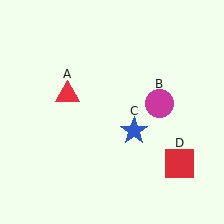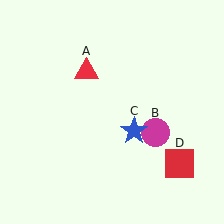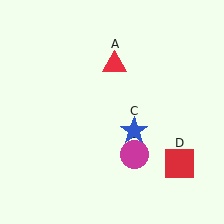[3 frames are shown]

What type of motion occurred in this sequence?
The red triangle (object A), magenta circle (object B) rotated clockwise around the center of the scene.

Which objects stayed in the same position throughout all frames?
Blue star (object C) and red square (object D) remained stationary.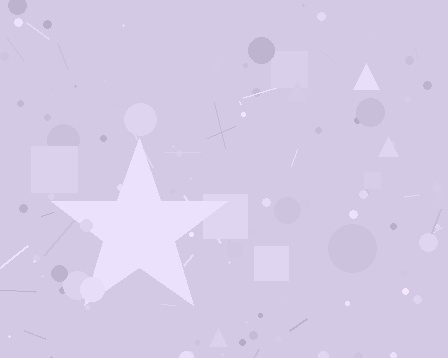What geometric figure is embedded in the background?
A star is embedded in the background.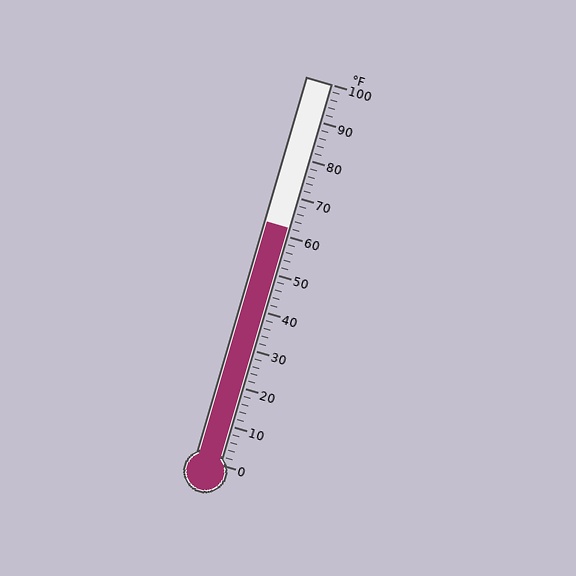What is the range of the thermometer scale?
The thermometer scale ranges from 0°F to 100°F.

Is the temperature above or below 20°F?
The temperature is above 20°F.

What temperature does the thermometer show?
The thermometer shows approximately 62°F.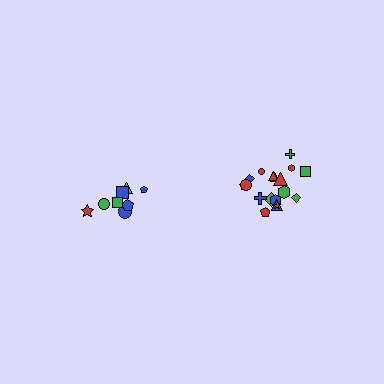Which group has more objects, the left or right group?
The right group.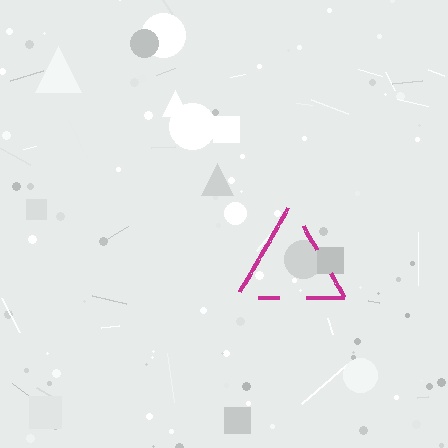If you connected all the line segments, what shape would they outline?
They would outline a triangle.